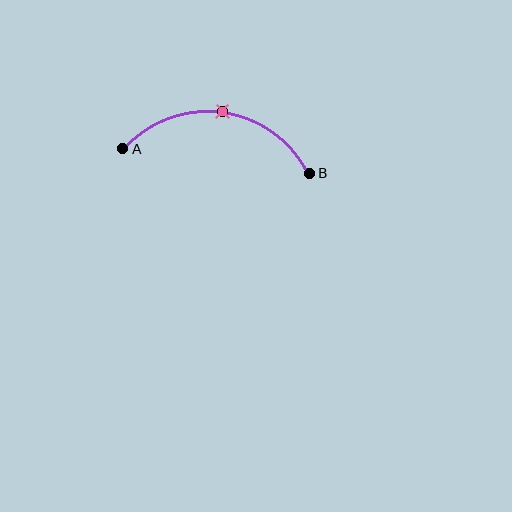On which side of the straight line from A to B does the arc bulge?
The arc bulges above the straight line connecting A and B.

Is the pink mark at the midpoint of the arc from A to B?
Yes. The pink mark lies on the arc at equal arc-length from both A and B — it is the arc midpoint.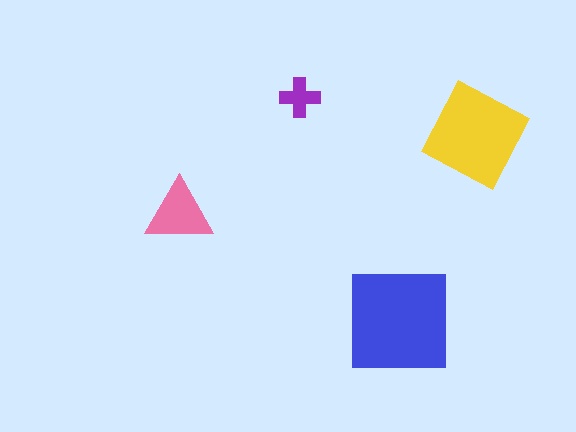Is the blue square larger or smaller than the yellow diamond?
Larger.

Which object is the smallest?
The purple cross.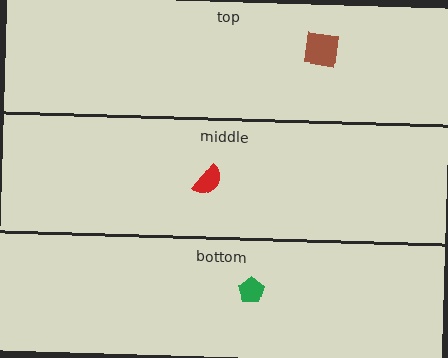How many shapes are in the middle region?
1.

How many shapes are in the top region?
1.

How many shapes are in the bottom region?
1.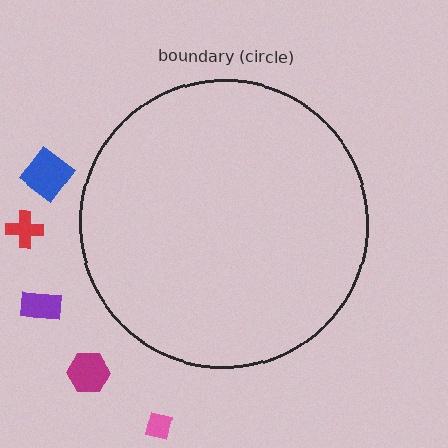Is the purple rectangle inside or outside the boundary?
Outside.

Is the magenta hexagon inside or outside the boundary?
Outside.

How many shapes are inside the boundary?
0 inside, 5 outside.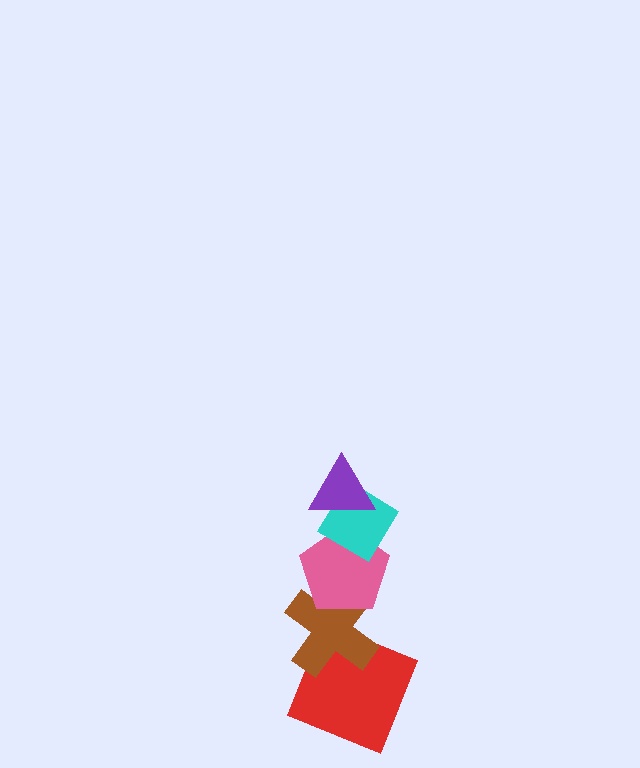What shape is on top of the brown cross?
The pink pentagon is on top of the brown cross.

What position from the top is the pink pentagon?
The pink pentagon is 3rd from the top.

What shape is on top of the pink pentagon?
The cyan diamond is on top of the pink pentagon.